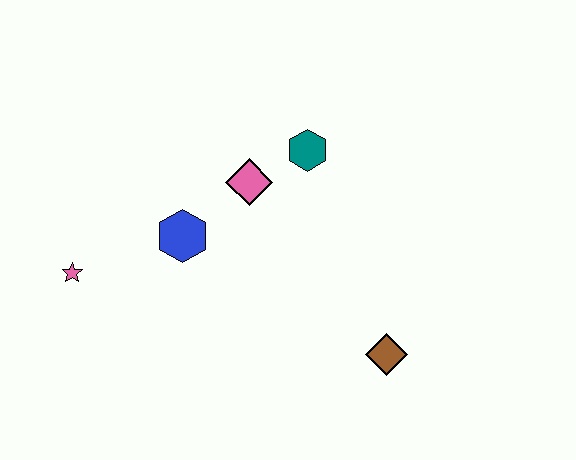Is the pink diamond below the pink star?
No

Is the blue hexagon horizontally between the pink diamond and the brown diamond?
No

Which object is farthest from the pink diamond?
The brown diamond is farthest from the pink diamond.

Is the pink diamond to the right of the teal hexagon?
No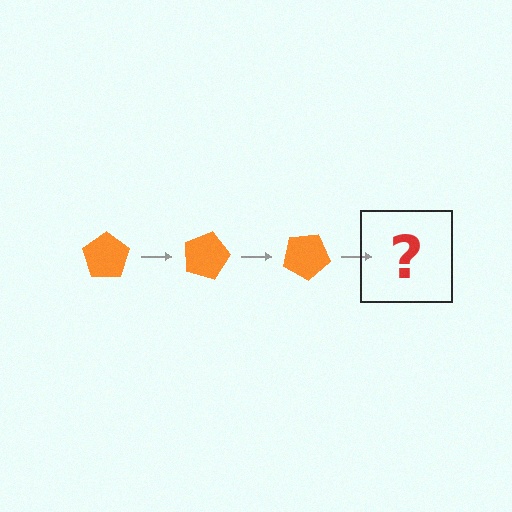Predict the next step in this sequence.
The next step is an orange pentagon rotated 45 degrees.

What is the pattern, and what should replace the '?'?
The pattern is that the pentagon rotates 15 degrees each step. The '?' should be an orange pentagon rotated 45 degrees.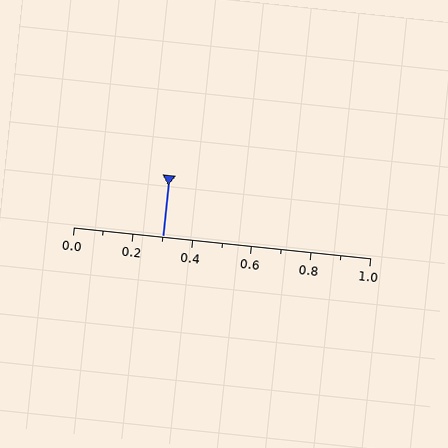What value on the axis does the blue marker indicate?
The marker indicates approximately 0.3.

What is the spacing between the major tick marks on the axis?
The major ticks are spaced 0.2 apart.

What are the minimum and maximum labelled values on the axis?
The axis runs from 0.0 to 1.0.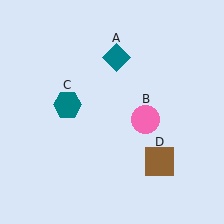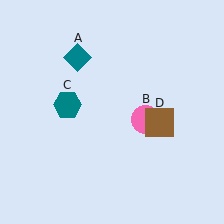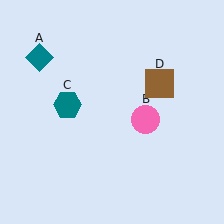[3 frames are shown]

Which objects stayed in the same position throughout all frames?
Pink circle (object B) and teal hexagon (object C) remained stationary.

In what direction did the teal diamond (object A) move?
The teal diamond (object A) moved left.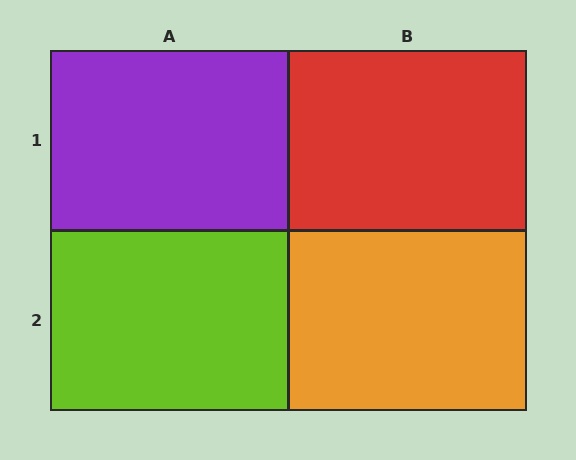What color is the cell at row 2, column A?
Lime.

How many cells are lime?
1 cell is lime.